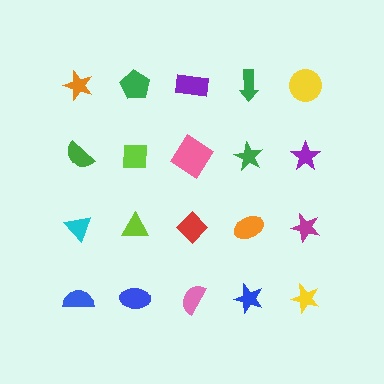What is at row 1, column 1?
An orange star.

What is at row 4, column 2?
A blue ellipse.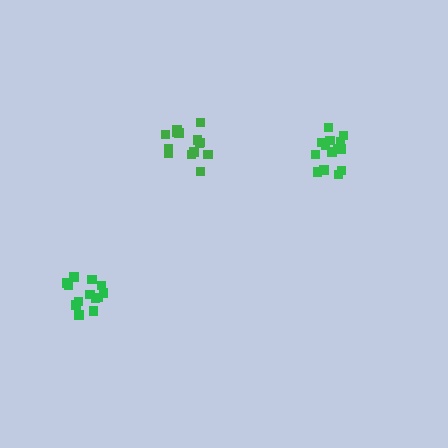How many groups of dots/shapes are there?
There are 3 groups.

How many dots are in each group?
Group 1: 15 dots, Group 2: 14 dots, Group 3: 14 dots (43 total).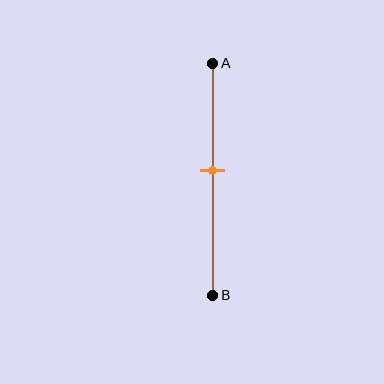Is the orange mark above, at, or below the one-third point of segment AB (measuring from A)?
The orange mark is below the one-third point of segment AB.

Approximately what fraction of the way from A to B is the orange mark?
The orange mark is approximately 45% of the way from A to B.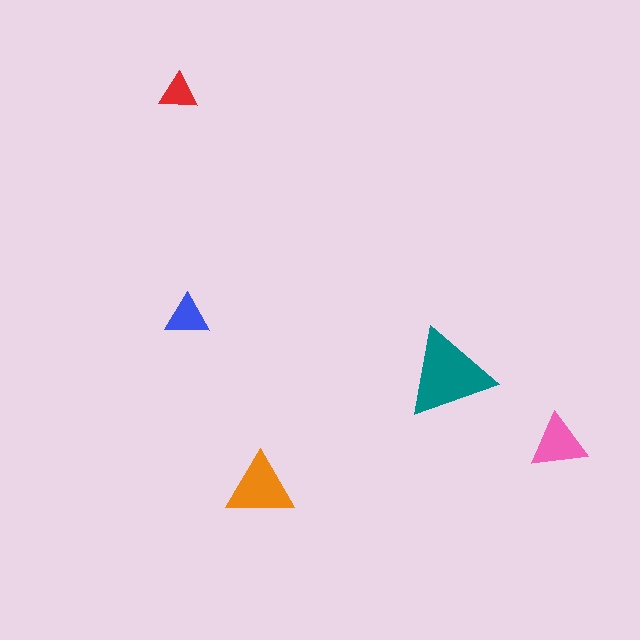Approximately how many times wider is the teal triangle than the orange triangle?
About 1.5 times wider.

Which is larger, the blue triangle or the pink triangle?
The pink one.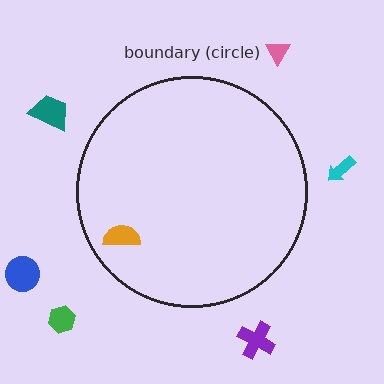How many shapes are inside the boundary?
1 inside, 6 outside.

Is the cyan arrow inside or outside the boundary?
Outside.